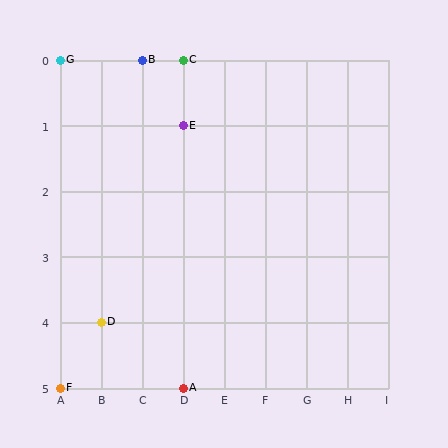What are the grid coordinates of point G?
Point G is at grid coordinates (A, 0).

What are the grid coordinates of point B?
Point B is at grid coordinates (C, 0).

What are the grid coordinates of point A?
Point A is at grid coordinates (D, 5).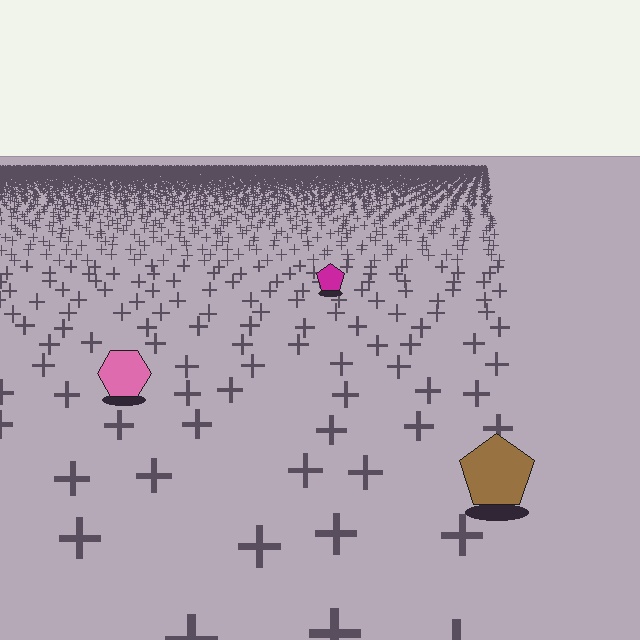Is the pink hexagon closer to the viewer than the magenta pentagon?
Yes. The pink hexagon is closer — you can tell from the texture gradient: the ground texture is coarser near it.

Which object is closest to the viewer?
The brown pentagon is closest. The texture marks near it are larger and more spread out.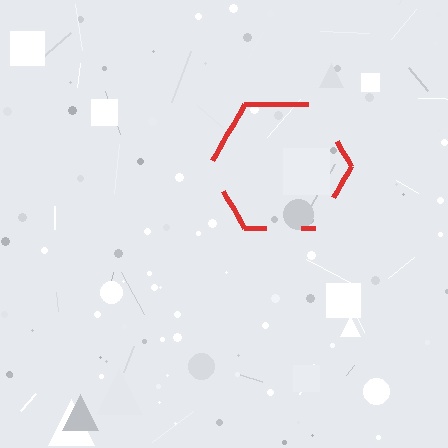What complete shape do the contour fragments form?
The contour fragments form a hexagon.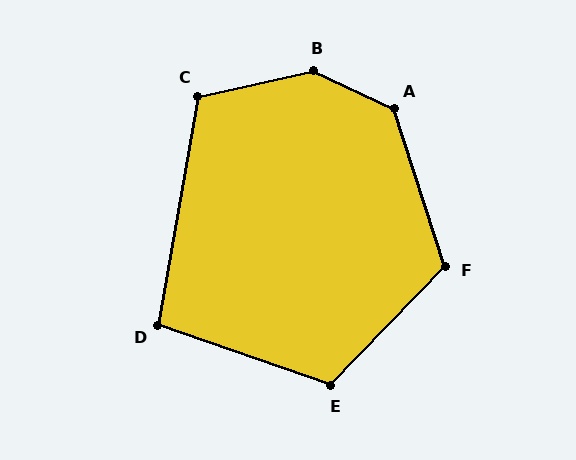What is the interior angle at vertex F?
Approximately 118 degrees (obtuse).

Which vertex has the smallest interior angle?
D, at approximately 99 degrees.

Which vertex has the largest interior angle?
B, at approximately 142 degrees.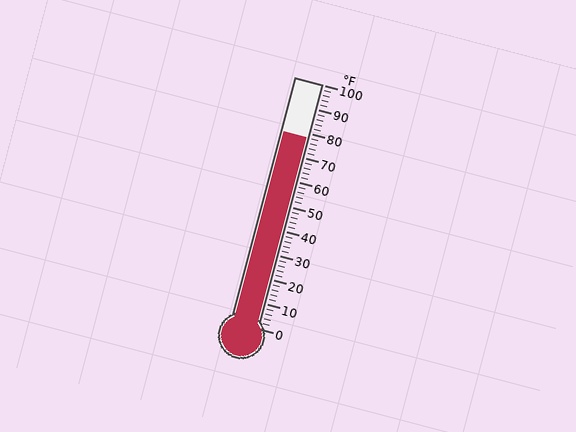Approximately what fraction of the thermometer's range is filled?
The thermometer is filled to approximately 80% of its range.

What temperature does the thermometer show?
The thermometer shows approximately 78°F.